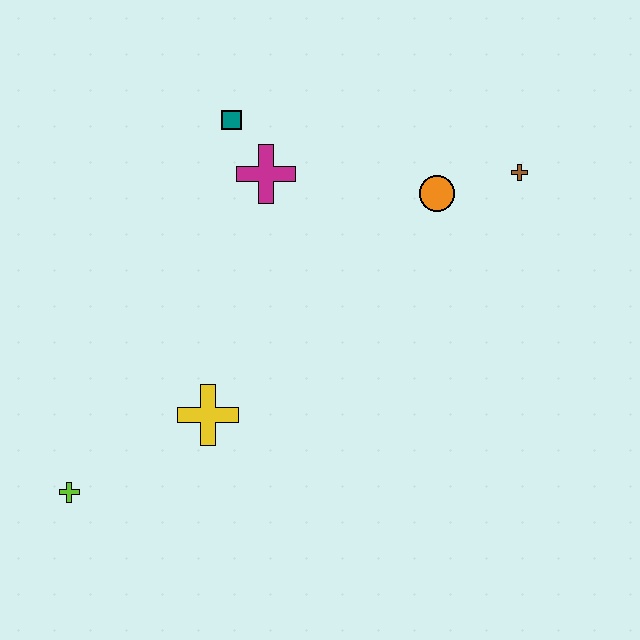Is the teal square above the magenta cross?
Yes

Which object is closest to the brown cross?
The orange circle is closest to the brown cross.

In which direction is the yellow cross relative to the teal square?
The yellow cross is below the teal square.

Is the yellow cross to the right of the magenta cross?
No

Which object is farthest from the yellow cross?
The brown cross is farthest from the yellow cross.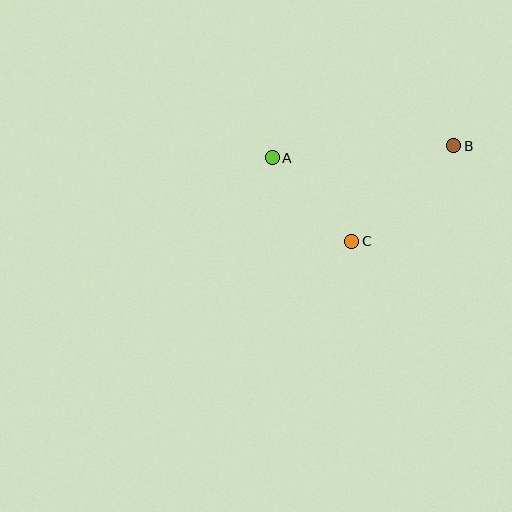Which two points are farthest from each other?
Points A and B are farthest from each other.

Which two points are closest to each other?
Points A and C are closest to each other.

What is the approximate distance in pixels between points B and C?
The distance between B and C is approximately 140 pixels.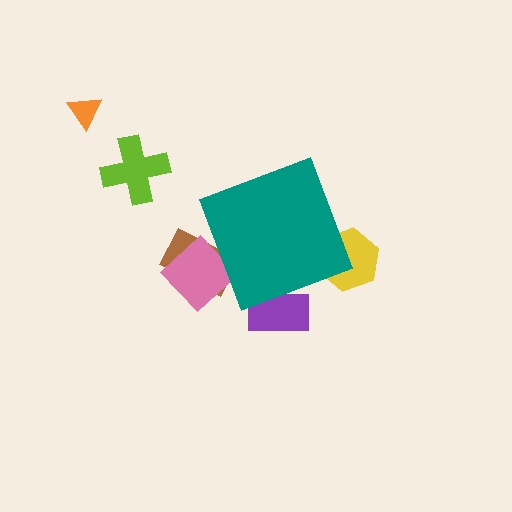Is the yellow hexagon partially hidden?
Yes, the yellow hexagon is partially hidden behind the teal diamond.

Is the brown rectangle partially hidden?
Yes, the brown rectangle is partially hidden behind the teal diamond.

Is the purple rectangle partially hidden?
Yes, the purple rectangle is partially hidden behind the teal diamond.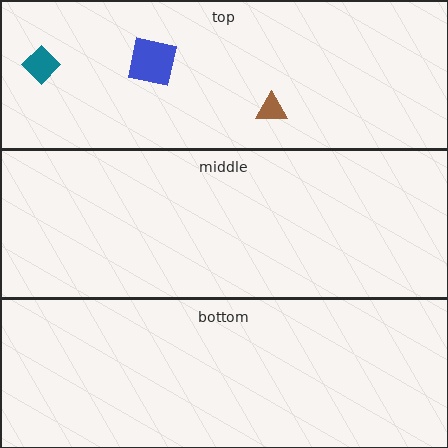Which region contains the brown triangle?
The top region.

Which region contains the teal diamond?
The top region.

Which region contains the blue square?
The top region.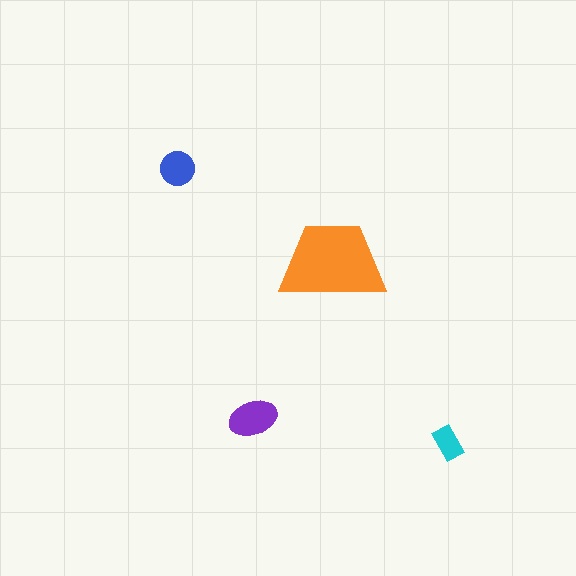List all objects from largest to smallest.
The orange trapezoid, the purple ellipse, the blue circle, the cyan rectangle.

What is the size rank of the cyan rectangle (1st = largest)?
4th.